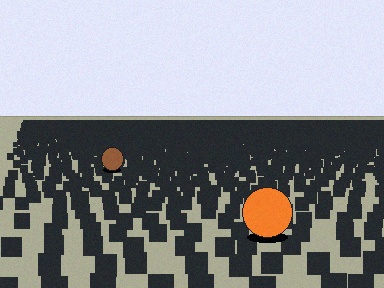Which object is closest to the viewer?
The orange circle is closest. The texture marks near it are larger and more spread out.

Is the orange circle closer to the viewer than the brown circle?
Yes. The orange circle is closer — you can tell from the texture gradient: the ground texture is coarser near it.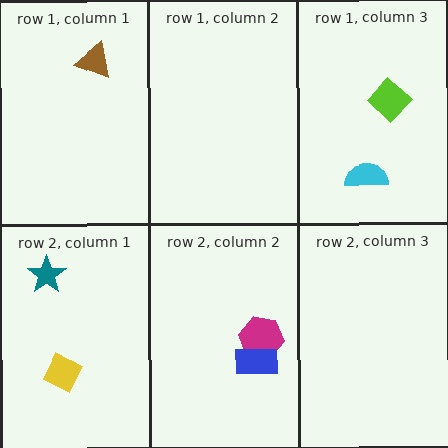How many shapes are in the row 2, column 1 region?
2.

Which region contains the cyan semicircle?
The row 1, column 3 region.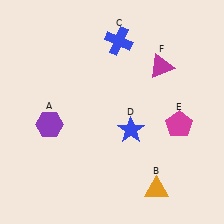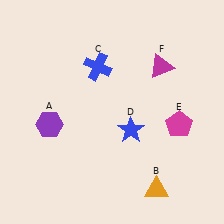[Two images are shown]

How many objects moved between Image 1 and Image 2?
1 object moved between the two images.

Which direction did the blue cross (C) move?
The blue cross (C) moved down.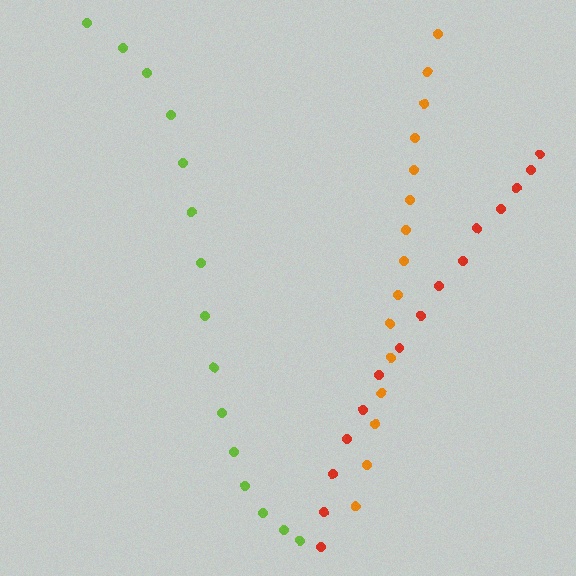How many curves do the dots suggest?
There are 3 distinct paths.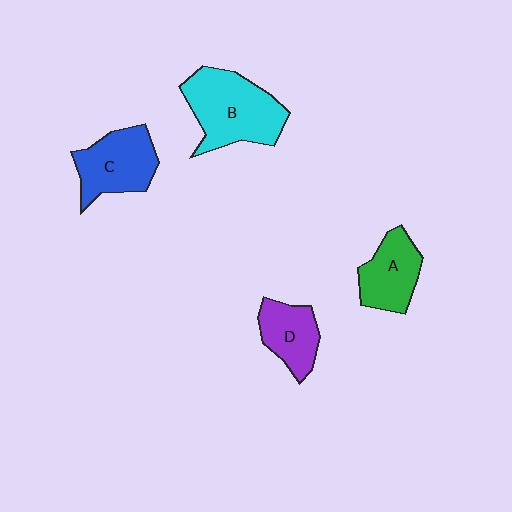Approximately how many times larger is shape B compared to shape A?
Approximately 1.6 times.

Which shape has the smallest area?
Shape D (purple).